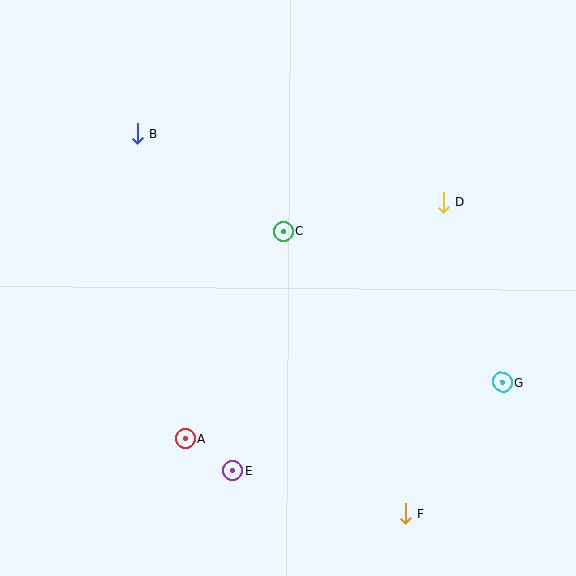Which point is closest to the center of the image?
Point C at (284, 231) is closest to the center.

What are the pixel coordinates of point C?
Point C is at (284, 231).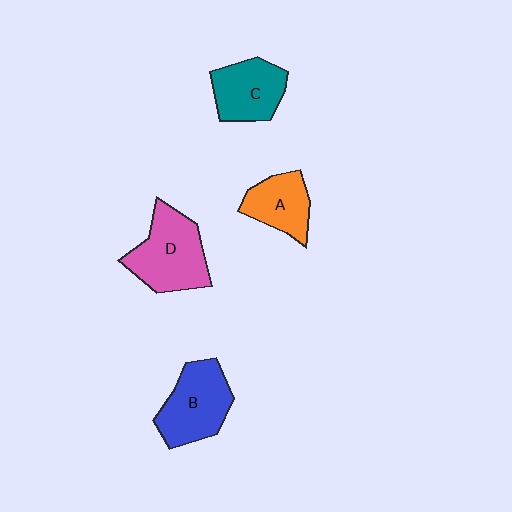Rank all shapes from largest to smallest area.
From largest to smallest: D (pink), B (blue), C (teal), A (orange).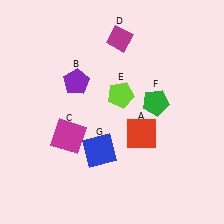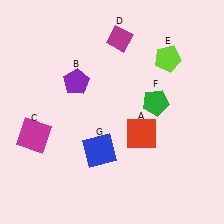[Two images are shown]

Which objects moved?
The objects that moved are: the magenta square (C), the lime pentagon (E).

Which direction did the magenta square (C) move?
The magenta square (C) moved left.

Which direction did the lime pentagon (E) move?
The lime pentagon (E) moved right.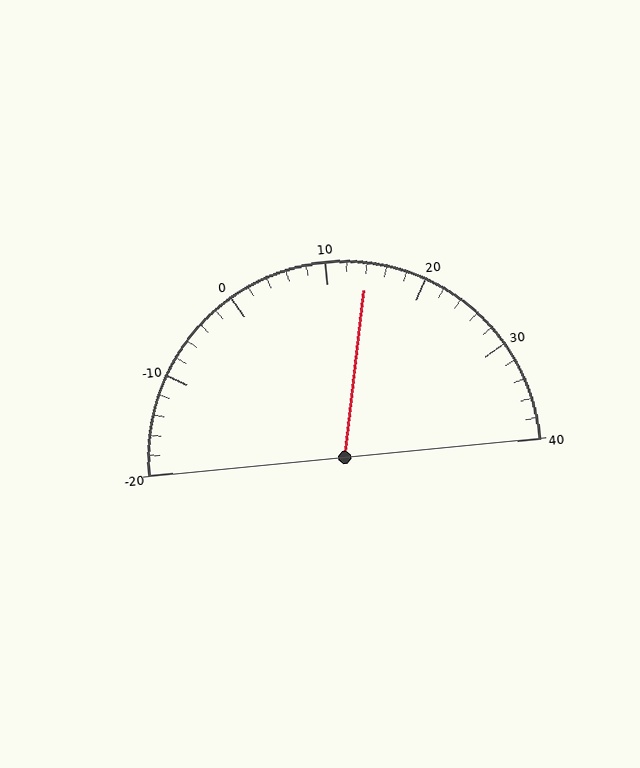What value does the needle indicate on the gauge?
The needle indicates approximately 14.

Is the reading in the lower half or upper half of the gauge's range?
The reading is in the upper half of the range (-20 to 40).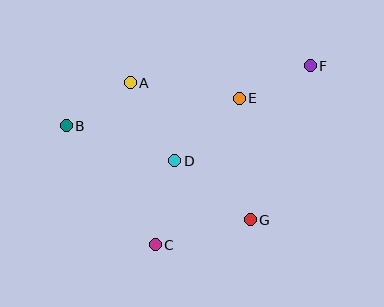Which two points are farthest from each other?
Points B and F are farthest from each other.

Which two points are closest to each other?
Points A and B are closest to each other.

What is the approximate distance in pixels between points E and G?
The distance between E and G is approximately 122 pixels.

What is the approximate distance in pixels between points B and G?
The distance between B and G is approximately 207 pixels.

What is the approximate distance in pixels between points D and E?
The distance between D and E is approximately 90 pixels.